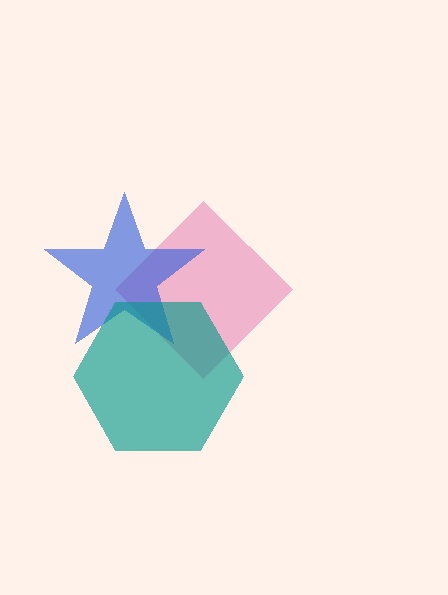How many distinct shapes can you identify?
There are 3 distinct shapes: a pink diamond, a blue star, a teal hexagon.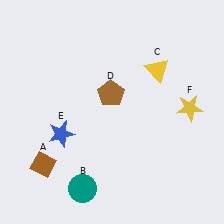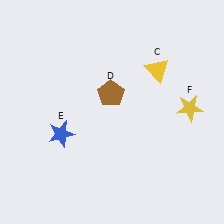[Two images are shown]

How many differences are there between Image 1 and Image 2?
There are 2 differences between the two images.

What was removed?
The teal circle (B), the brown diamond (A) were removed in Image 2.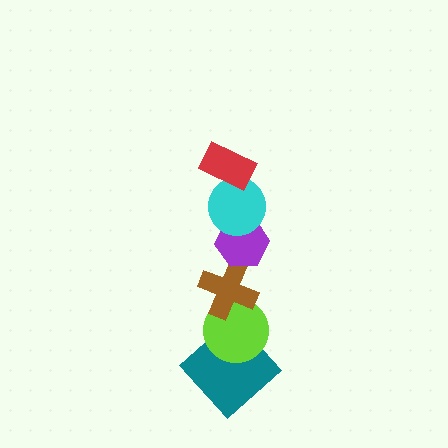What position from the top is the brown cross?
The brown cross is 4th from the top.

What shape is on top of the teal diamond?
The lime circle is on top of the teal diamond.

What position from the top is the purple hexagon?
The purple hexagon is 3rd from the top.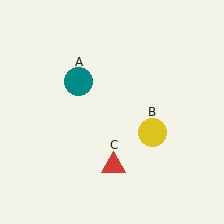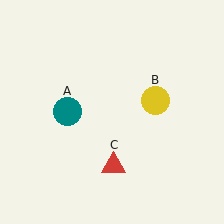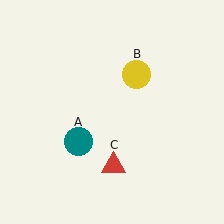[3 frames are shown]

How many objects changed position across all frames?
2 objects changed position: teal circle (object A), yellow circle (object B).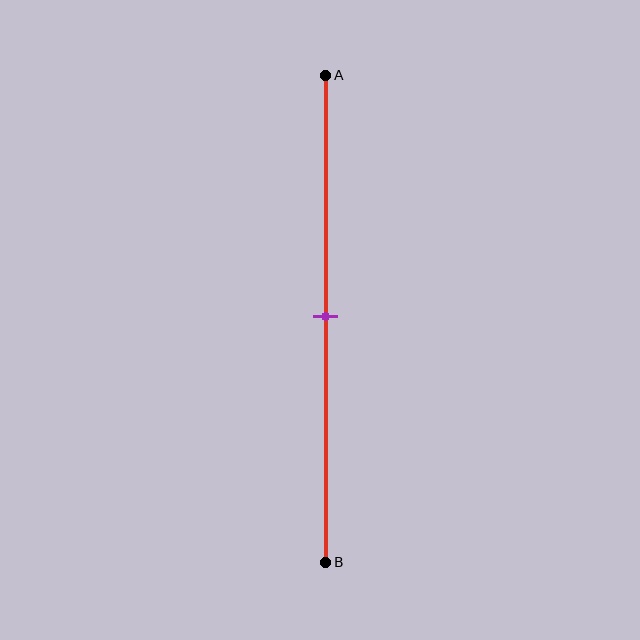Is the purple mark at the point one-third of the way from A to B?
No, the mark is at about 50% from A, not at the 33% one-third point.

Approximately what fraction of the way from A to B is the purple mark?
The purple mark is approximately 50% of the way from A to B.